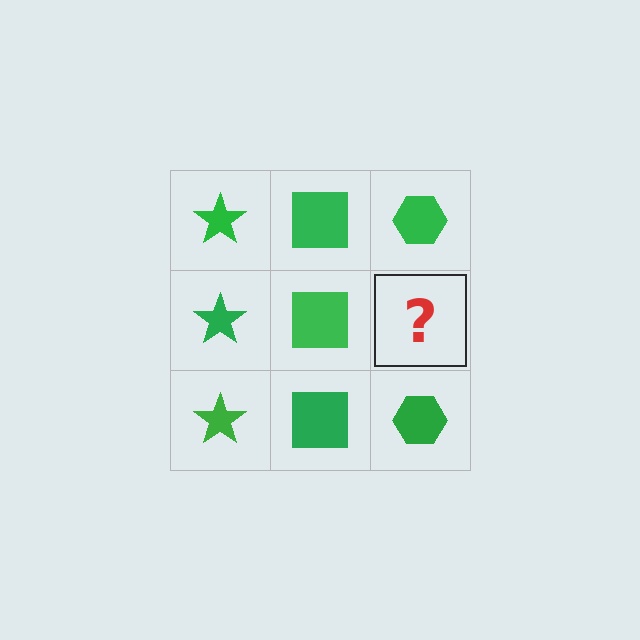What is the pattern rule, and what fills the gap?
The rule is that each column has a consistent shape. The gap should be filled with a green hexagon.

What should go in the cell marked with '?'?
The missing cell should contain a green hexagon.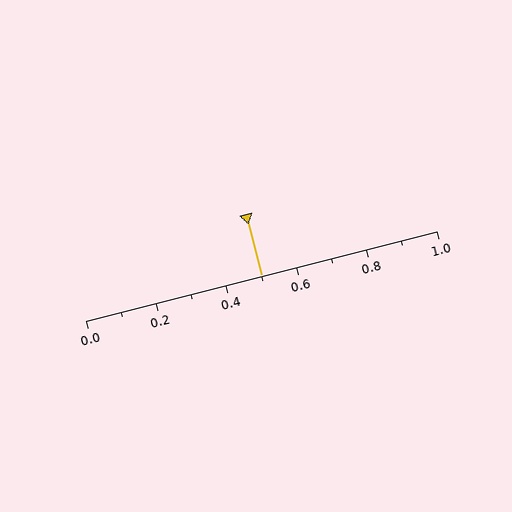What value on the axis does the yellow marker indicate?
The marker indicates approximately 0.5.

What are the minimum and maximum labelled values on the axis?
The axis runs from 0.0 to 1.0.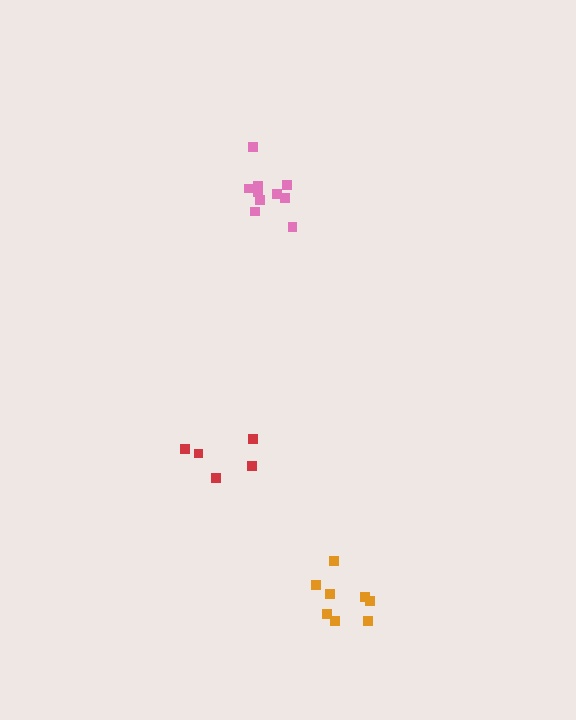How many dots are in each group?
Group 1: 8 dots, Group 2: 10 dots, Group 3: 5 dots (23 total).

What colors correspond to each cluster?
The clusters are colored: orange, pink, red.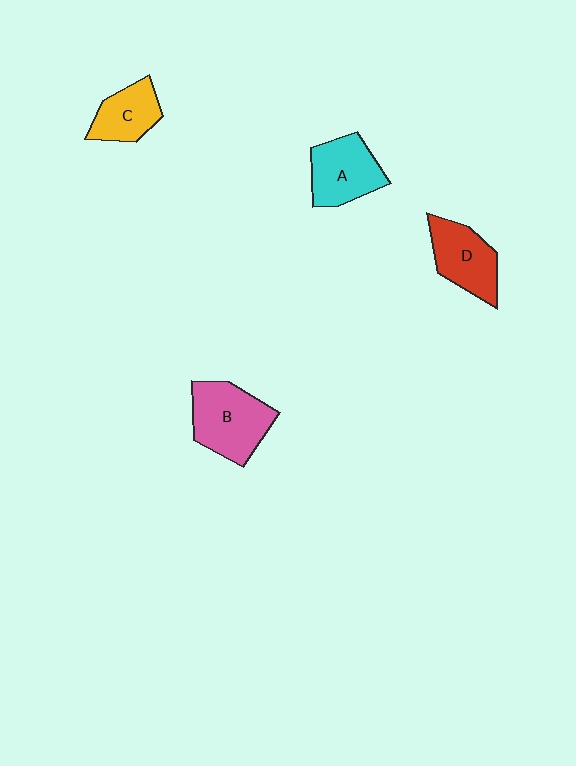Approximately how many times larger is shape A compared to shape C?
Approximately 1.3 times.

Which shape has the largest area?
Shape B (pink).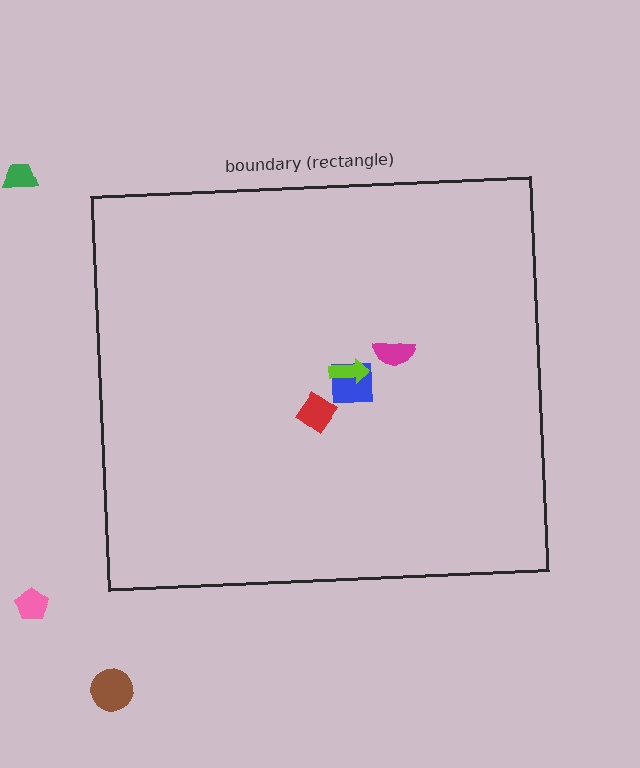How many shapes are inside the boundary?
4 inside, 3 outside.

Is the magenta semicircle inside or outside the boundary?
Inside.